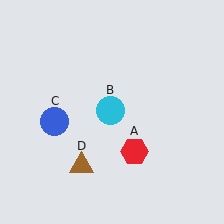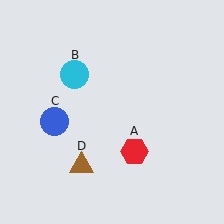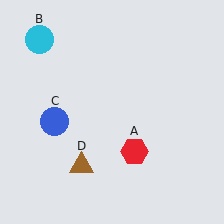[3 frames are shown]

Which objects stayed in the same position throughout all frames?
Red hexagon (object A) and blue circle (object C) and brown triangle (object D) remained stationary.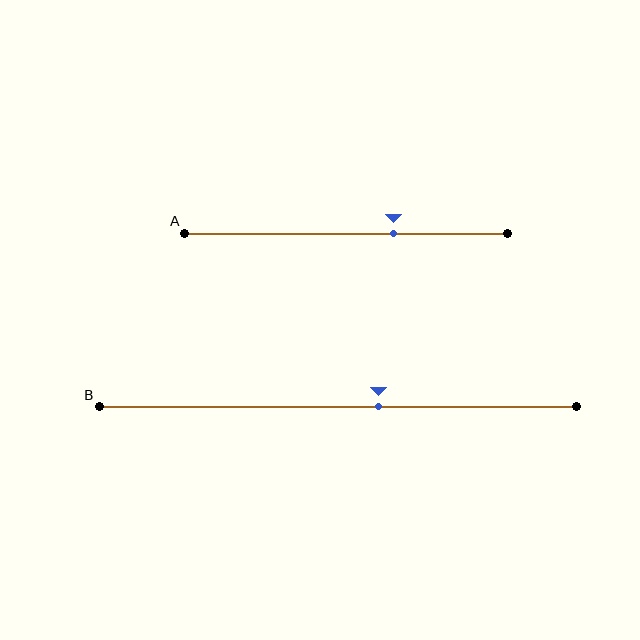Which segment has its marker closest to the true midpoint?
Segment B has its marker closest to the true midpoint.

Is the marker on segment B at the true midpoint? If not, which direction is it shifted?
No, the marker on segment B is shifted to the right by about 9% of the segment length.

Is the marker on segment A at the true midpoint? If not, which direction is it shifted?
No, the marker on segment A is shifted to the right by about 15% of the segment length.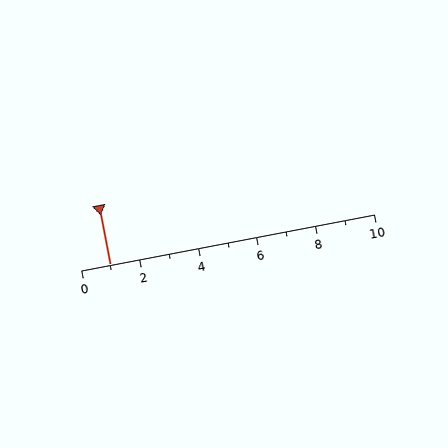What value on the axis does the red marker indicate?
The marker indicates approximately 1.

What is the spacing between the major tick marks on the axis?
The major ticks are spaced 2 apart.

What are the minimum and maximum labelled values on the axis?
The axis runs from 0 to 10.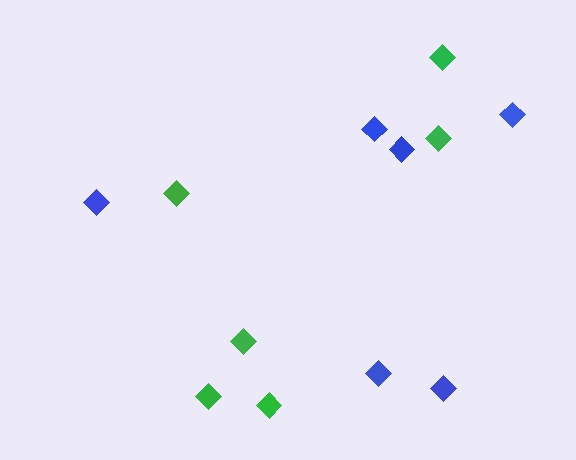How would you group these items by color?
There are 2 groups: one group of green diamonds (6) and one group of blue diamonds (6).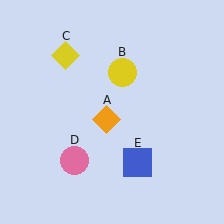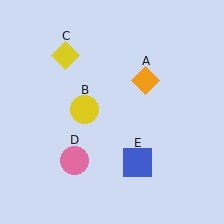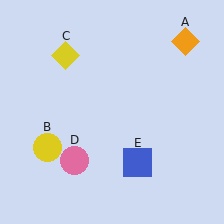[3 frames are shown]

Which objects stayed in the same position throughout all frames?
Yellow diamond (object C) and pink circle (object D) and blue square (object E) remained stationary.